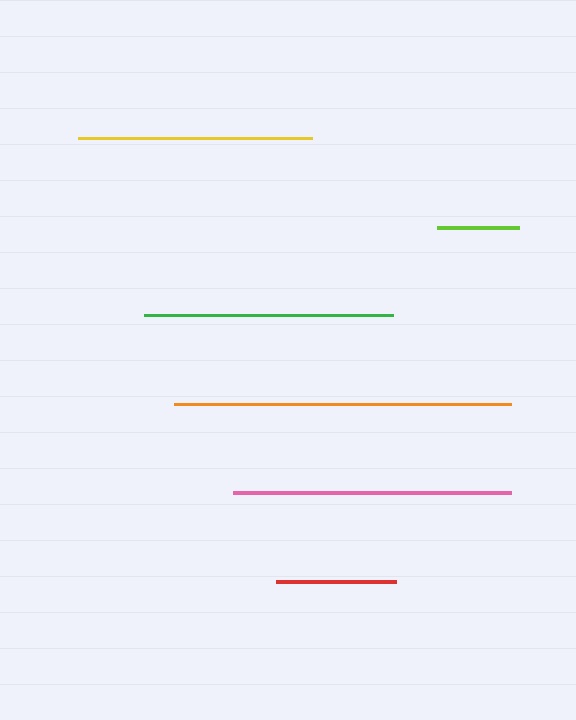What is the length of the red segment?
The red segment is approximately 121 pixels long.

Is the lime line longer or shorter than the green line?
The green line is longer than the lime line.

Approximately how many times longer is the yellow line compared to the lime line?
The yellow line is approximately 2.8 times the length of the lime line.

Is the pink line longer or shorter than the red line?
The pink line is longer than the red line.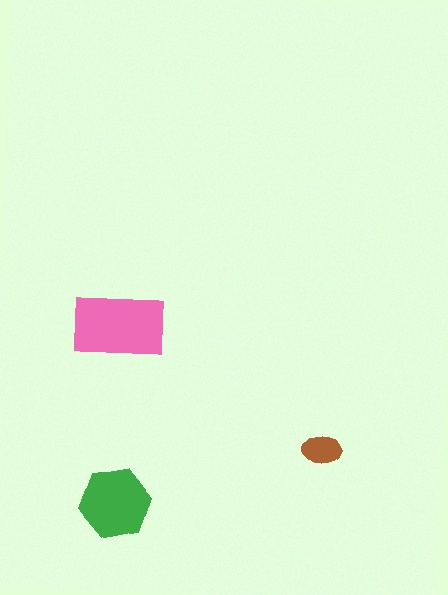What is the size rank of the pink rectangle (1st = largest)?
1st.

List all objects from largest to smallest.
The pink rectangle, the green hexagon, the brown ellipse.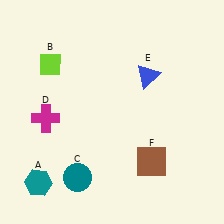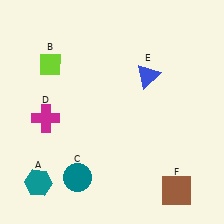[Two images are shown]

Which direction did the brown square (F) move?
The brown square (F) moved down.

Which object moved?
The brown square (F) moved down.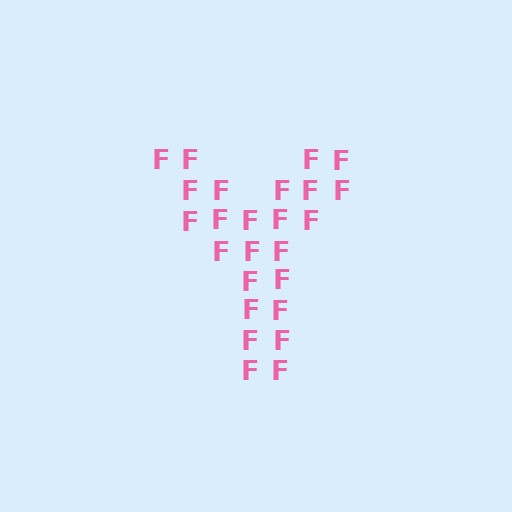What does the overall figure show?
The overall figure shows the letter Y.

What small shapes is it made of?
It is made of small letter F's.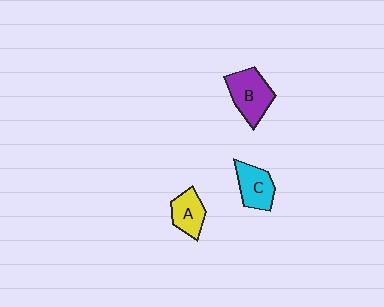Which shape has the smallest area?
Shape A (yellow).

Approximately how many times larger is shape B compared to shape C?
Approximately 1.3 times.